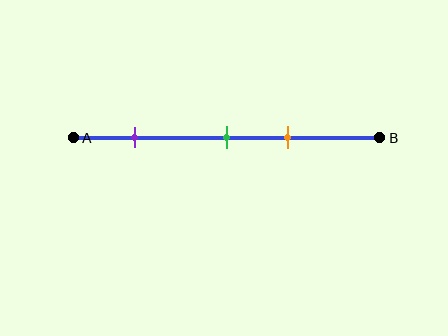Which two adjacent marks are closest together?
The green and orange marks are the closest adjacent pair.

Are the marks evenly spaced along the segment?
No, the marks are not evenly spaced.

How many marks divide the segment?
There are 3 marks dividing the segment.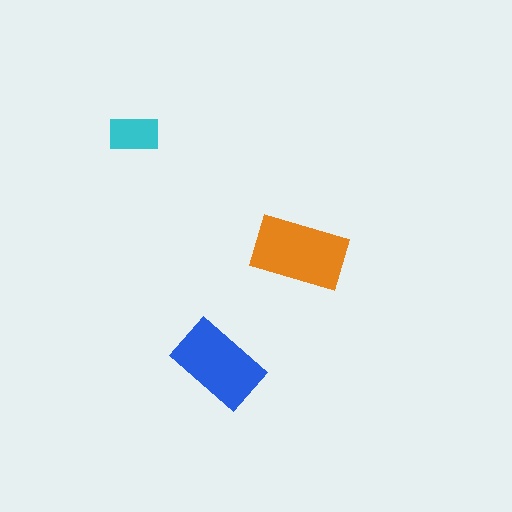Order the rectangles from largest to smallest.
the orange one, the blue one, the cyan one.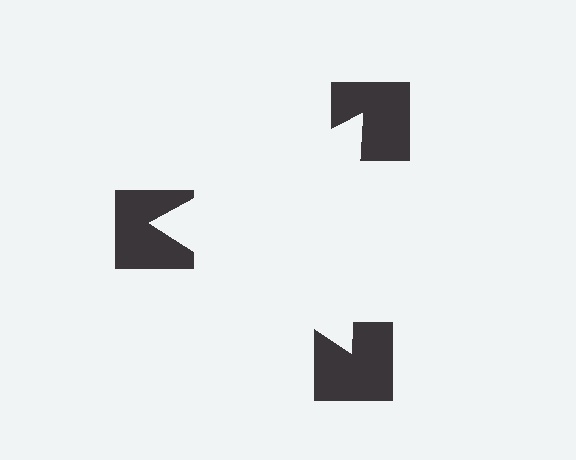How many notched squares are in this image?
There are 3 — one at each vertex of the illusory triangle.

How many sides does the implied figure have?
3 sides.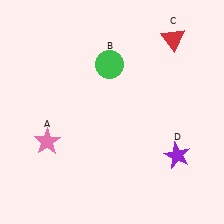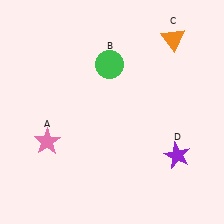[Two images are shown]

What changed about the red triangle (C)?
In Image 1, C is red. In Image 2, it changed to orange.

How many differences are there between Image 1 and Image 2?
There is 1 difference between the two images.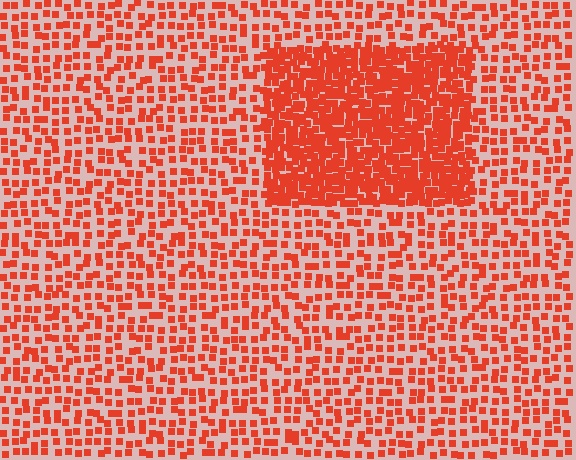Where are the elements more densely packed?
The elements are more densely packed inside the rectangle boundary.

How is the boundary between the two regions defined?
The boundary is defined by a change in element density (approximately 2.5x ratio). All elements are the same color, size, and shape.